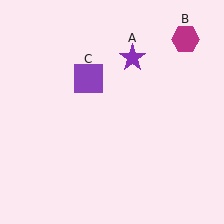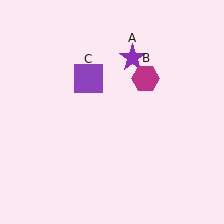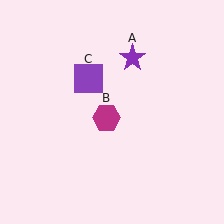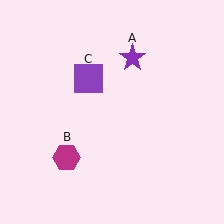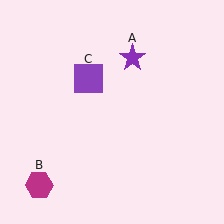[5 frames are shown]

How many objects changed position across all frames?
1 object changed position: magenta hexagon (object B).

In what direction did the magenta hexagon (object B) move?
The magenta hexagon (object B) moved down and to the left.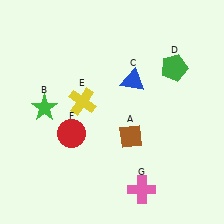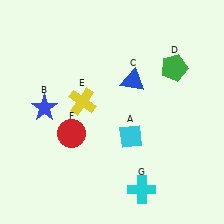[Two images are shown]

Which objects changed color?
A changed from brown to cyan. B changed from green to blue. G changed from pink to cyan.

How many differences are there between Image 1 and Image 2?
There are 3 differences between the two images.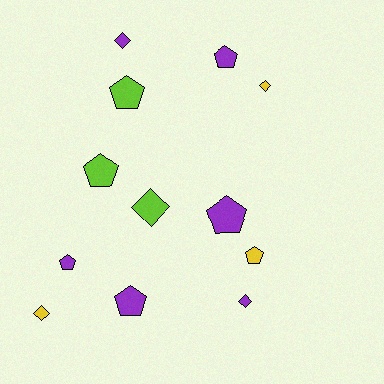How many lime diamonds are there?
There is 1 lime diamond.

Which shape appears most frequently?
Pentagon, with 7 objects.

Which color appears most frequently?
Purple, with 6 objects.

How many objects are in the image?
There are 12 objects.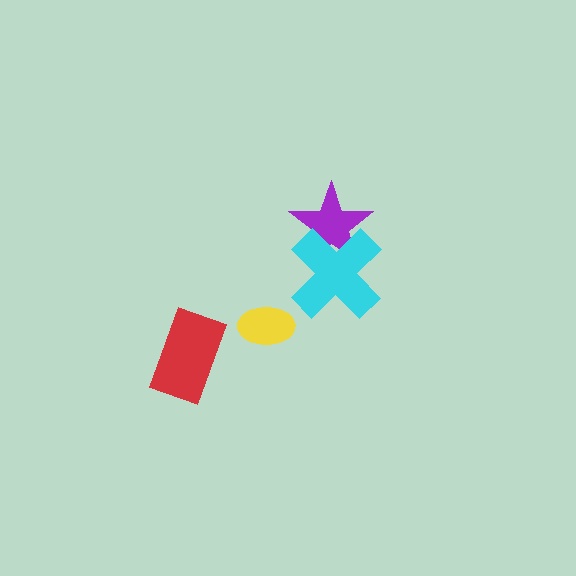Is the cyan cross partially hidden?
No, no other shape covers it.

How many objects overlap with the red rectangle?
0 objects overlap with the red rectangle.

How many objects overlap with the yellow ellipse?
0 objects overlap with the yellow ellipse.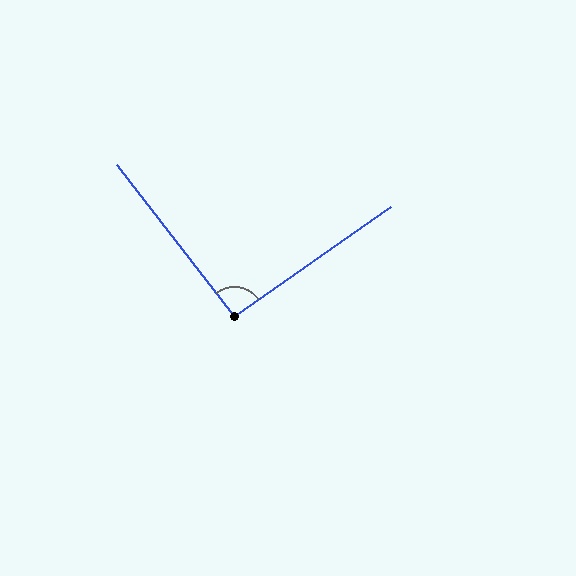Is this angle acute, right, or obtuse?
It is approximately a right angle.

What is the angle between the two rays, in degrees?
Approximately 93 degrees.